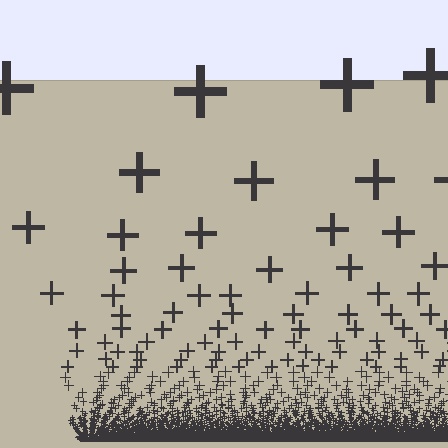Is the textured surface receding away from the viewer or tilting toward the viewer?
The surface appears to tilt toward the viewer. Texture elements get larger and sparser toward the top.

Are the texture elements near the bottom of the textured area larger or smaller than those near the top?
Smaller. The gradient is inverted — elements near the bottom are smaller and denser.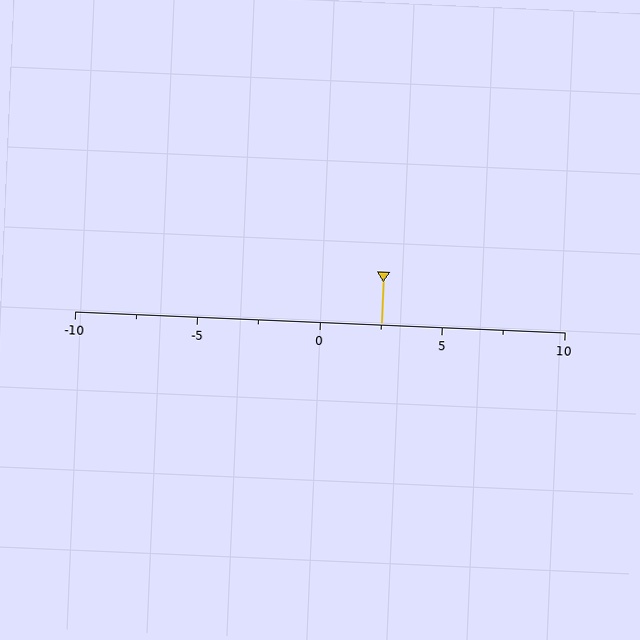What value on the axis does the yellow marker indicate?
The marker indicates approximately 2.5.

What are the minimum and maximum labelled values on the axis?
The axis runs from -10 to 10.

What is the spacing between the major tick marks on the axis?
The major ticks are spaced 5 apart.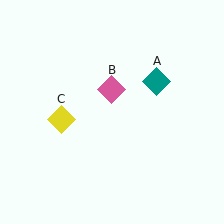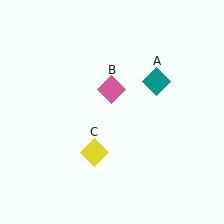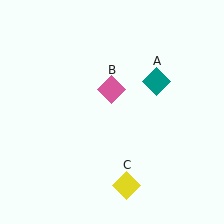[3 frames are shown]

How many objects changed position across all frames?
1 object changed position: yellow diamond (object C).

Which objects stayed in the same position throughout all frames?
Teal diamond (object A) and pink diamond (object B) remained stationary.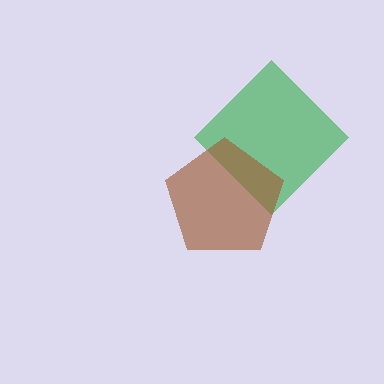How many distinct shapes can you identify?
There are 2 distinct shapes: a green diamond, a brown pentagon.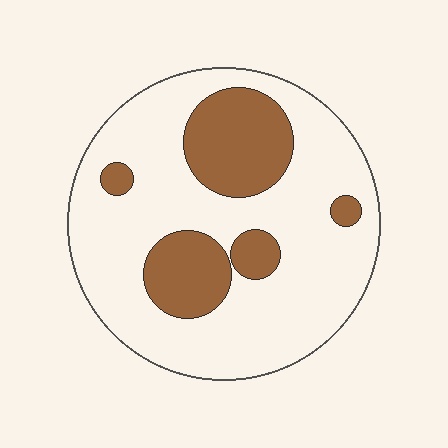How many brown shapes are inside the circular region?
5.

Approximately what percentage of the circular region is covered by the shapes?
Approximately 25%.